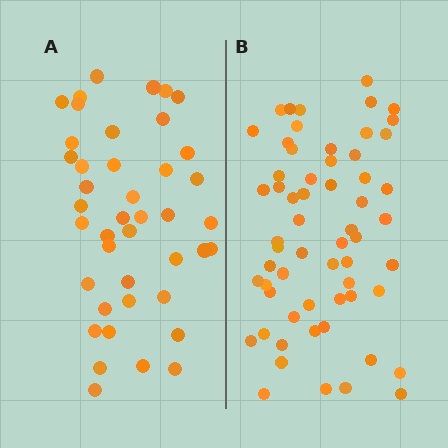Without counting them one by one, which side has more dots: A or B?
Region B (the right region) has more dots.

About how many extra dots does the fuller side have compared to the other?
Region B has approximately 20 more dots than region A.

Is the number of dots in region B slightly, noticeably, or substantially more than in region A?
Region B has noticeably more, but not dramatically so. The ratio is roughly 1.4 to 1.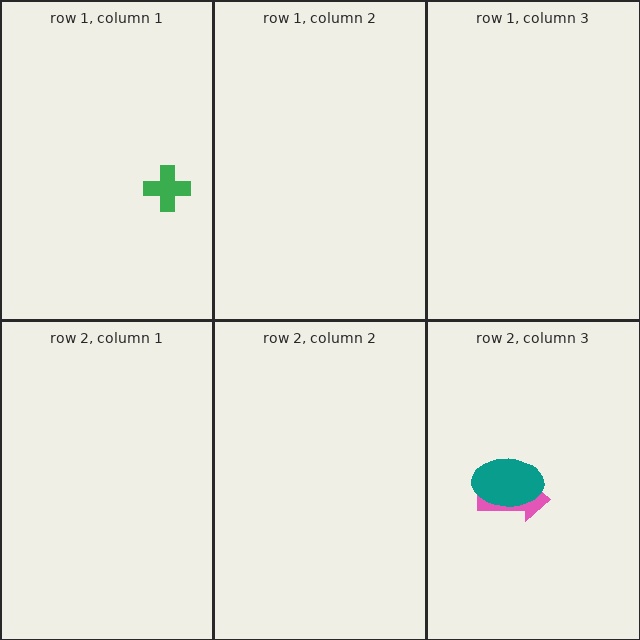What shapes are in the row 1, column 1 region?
The green cross.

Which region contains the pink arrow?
The row 2, column 3 region.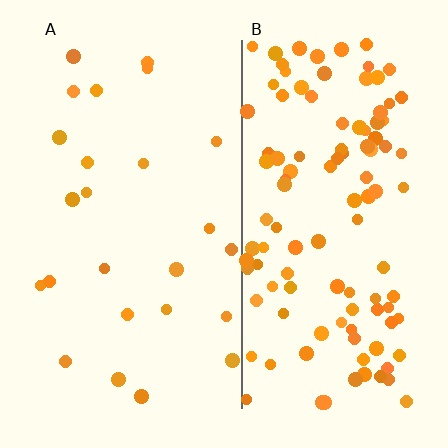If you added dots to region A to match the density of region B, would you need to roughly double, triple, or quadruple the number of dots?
Approximately quadruple.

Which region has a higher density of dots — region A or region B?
B (the right).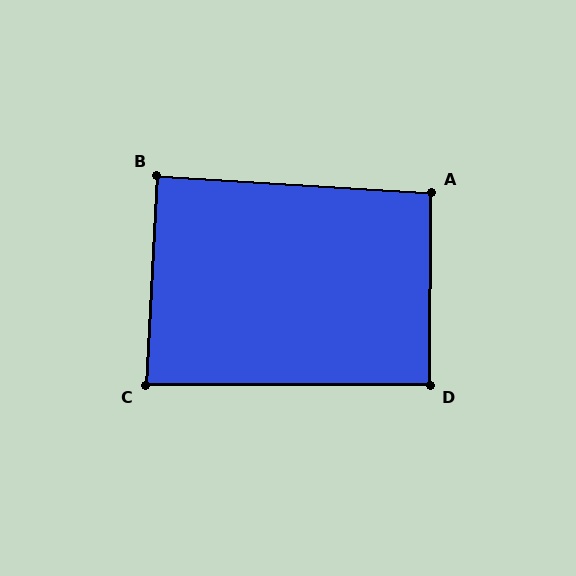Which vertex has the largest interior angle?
A, at approximately 93 degrees.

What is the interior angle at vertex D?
Approximately 90 degrees (approximately right).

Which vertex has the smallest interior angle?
C, at approximately 87 degrees.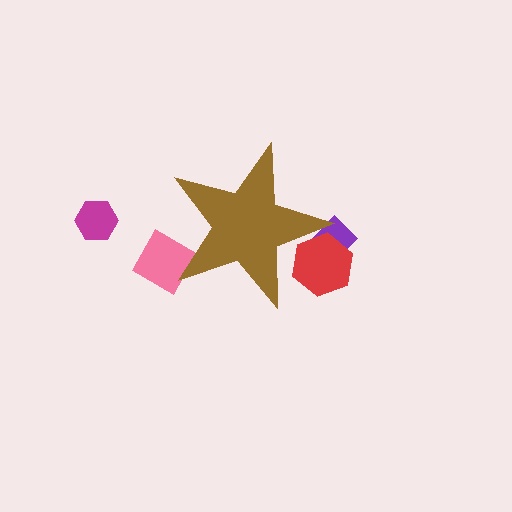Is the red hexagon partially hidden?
Yes, the red hexagon is partially hidden behind the brown star.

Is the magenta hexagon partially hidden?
No, the magenta hexagon is fully visible.